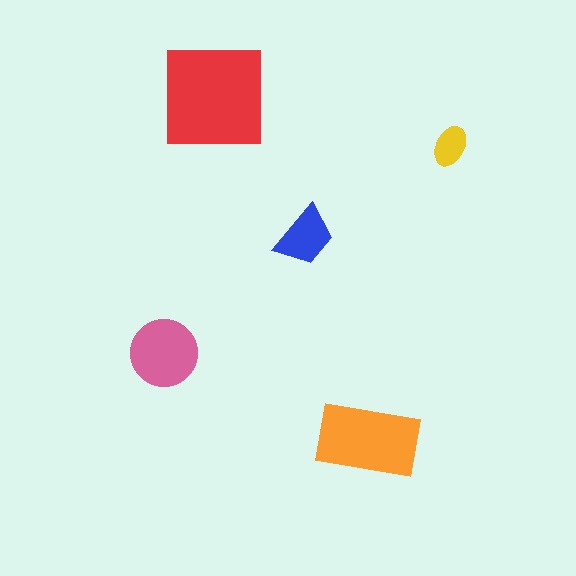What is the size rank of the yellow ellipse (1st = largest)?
5th.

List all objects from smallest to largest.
The yellow ellipse, the blue trapezoid, the pink circle, the orange rectangle, the red square.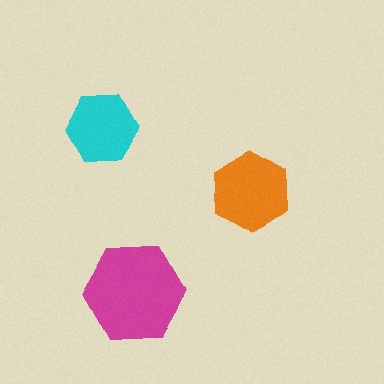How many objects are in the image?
There are 3 objects in the image.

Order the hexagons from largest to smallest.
the magenta one, the orange one, the cyan one.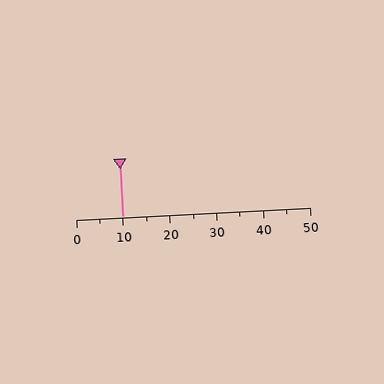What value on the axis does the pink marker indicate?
The marker indicates approximately 10.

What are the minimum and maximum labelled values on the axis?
The axis runs from 0 to 50.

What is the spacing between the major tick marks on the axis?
The major ticks are spaced 10 apart.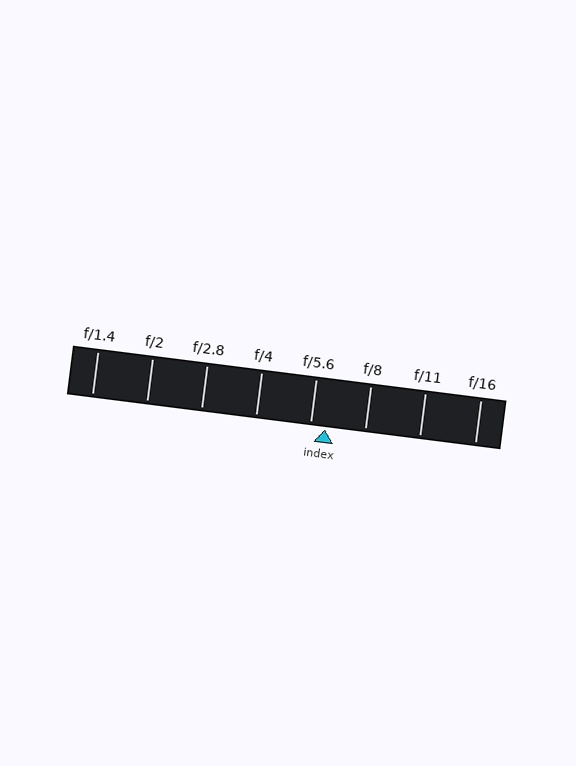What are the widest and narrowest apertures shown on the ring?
The widest aperture shown is f/1.4 and the narrowest is f/16.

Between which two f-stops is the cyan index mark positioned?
The index mark is between f/5.6 and f/8.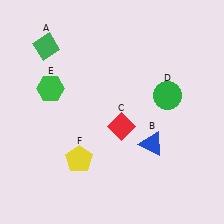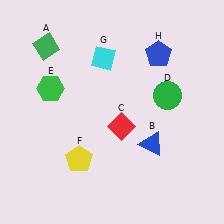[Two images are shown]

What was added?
A cyan diamond (G), a blue pentagon (H) were added in Image 2.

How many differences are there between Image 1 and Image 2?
There are 2 differences between the two images.